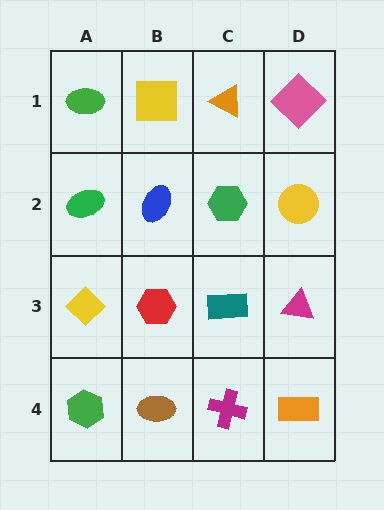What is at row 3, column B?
A red hexagon.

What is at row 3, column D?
A magenta triangle.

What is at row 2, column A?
A green ellipse.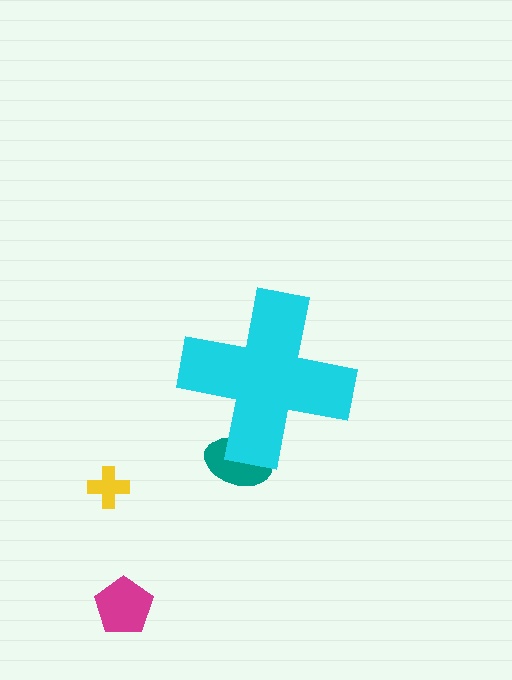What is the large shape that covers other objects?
A cyan cross.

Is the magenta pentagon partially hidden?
No, the magenta pentagon is fully visible.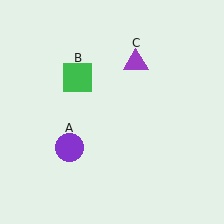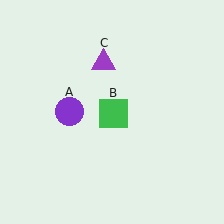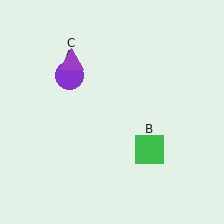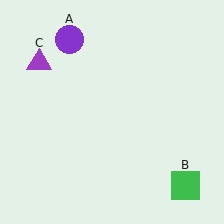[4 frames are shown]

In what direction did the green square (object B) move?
The green square (object B) moved down and to the right.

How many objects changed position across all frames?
3 objects changed position: purple circle (object A), green square (object B), purple triangle (object C).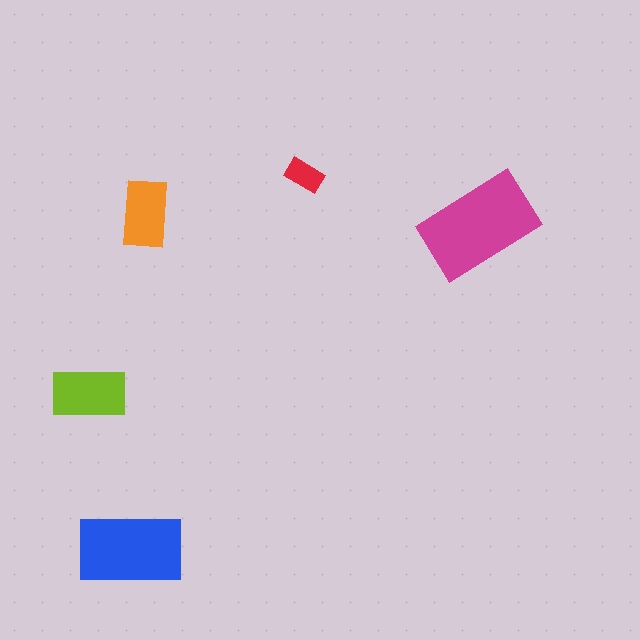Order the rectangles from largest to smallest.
the magenta one, the blue one, the lime one, the orange one, the red one.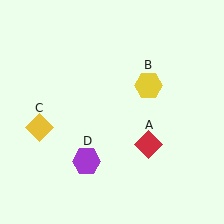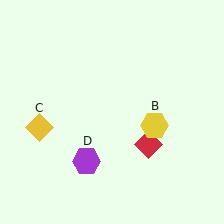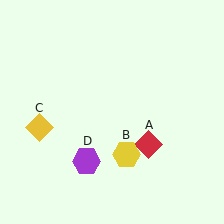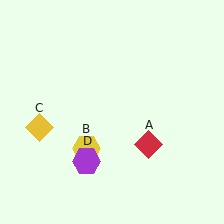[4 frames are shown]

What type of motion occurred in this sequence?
The yellow hexagon (object B) rotated clockwise around the center of the scene.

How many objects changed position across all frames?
1 object changed position: yellow hexagon (object B).